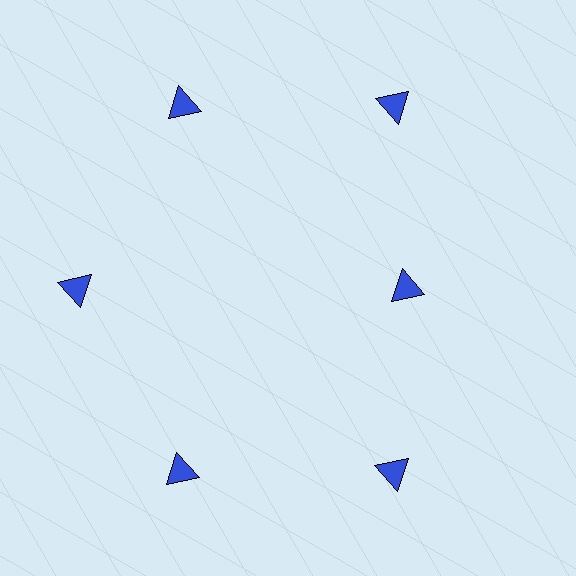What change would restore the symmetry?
The symmetry would be restored by moving it outward, back onto the ring so that all 6 triangles sit at equal angles and equal distance from the center.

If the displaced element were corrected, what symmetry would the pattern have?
It would have 6-fold rotational symmetry — the pattern would map onto itself every 60 degrees.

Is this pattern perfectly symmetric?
No. The 6 blue triangles are arranged in a ring, but one element near the 3 o'clock position is pulled inward toward the center, breaking the 6-fold rotational symmetry.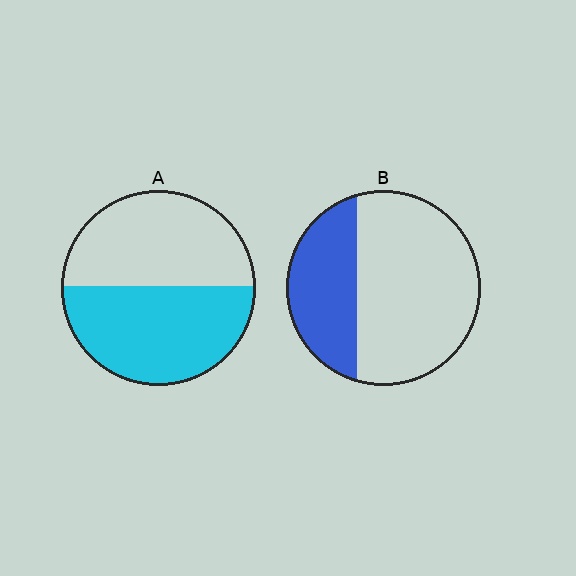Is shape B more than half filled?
No.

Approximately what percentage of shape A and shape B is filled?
A is approximately 50% and B is approximately 35%.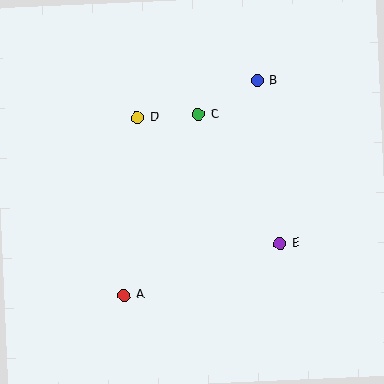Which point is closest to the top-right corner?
Point B is closest to the top-right corner.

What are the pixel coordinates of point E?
Point E is at (280, 244).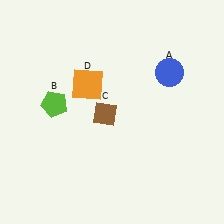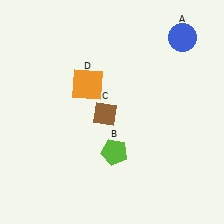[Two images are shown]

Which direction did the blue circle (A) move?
The blue circle (A) moved up.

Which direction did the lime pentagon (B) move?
The lime pentagon (B) moved right.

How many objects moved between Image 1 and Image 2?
2 objects moved between the two images.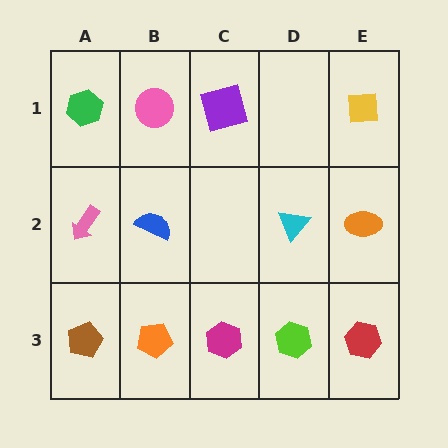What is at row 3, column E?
A red hexagon.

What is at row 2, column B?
A blue semicircle.